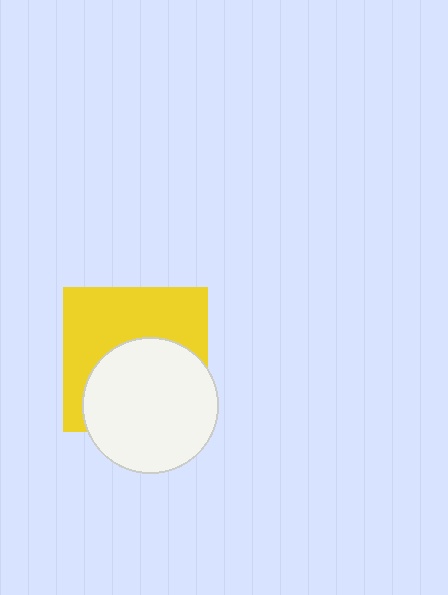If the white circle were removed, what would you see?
You would see the complete yellow square.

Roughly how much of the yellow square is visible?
About half of it is visible (roughly 50%).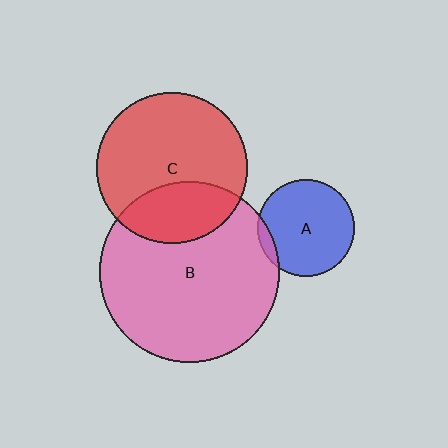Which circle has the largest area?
Circle B (pink).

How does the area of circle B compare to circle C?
Approximately 1.4 times.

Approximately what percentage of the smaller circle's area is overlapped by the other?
Approximately 30%.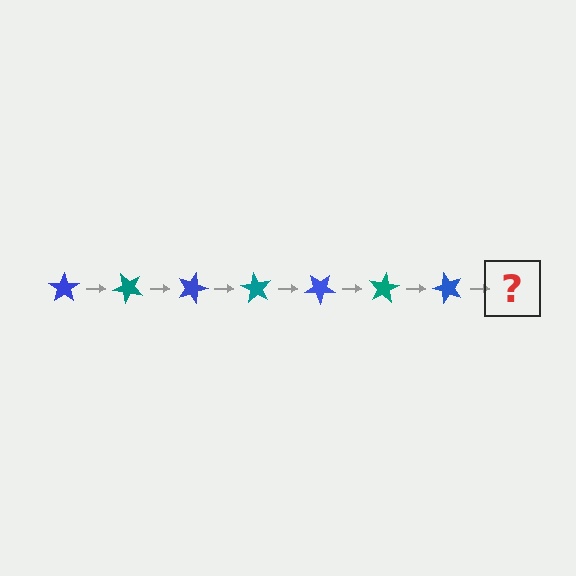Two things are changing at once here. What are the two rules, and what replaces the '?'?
The two rules are that it rotates 45 degrees each step and the color cycles through blue and teal. The '?' should be a teal star, rotated 315 degrees from the start.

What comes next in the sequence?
The next element should be a teal star, rotated 315 degrees from the start.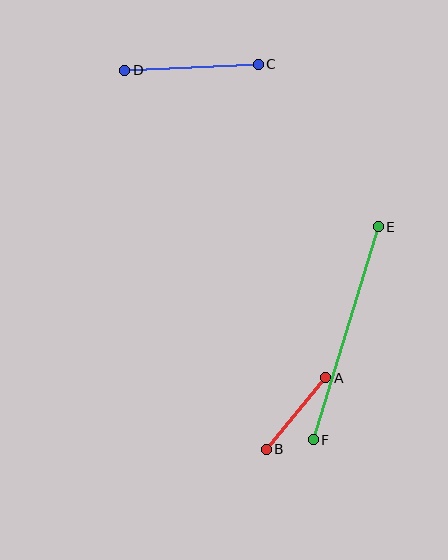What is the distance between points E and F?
The distance is approximately 223 pixels.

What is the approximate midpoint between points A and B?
The midpoint is at approximately (296, 413) pixels.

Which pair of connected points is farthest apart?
Points E and F are farthest apart.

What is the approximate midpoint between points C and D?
The midpoint is at approximately (191, 67) pixels.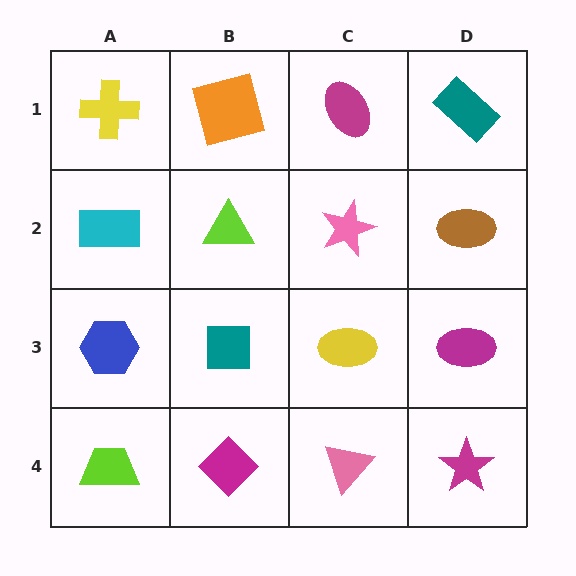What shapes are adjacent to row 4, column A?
A blue hexagon (row 3, column A), a magenta diamond (row 4, column B).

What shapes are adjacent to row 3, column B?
A lime triangle (row 2, column B), a magenta diamond (row 4, column B), a blue hexagon (row 3, column A), a yellow ellipse (row 3, column C).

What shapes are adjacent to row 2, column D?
A teal rectangle (row 1, column D), a magenta ellipse (row 3, column D), a pink star (row 2, column C).